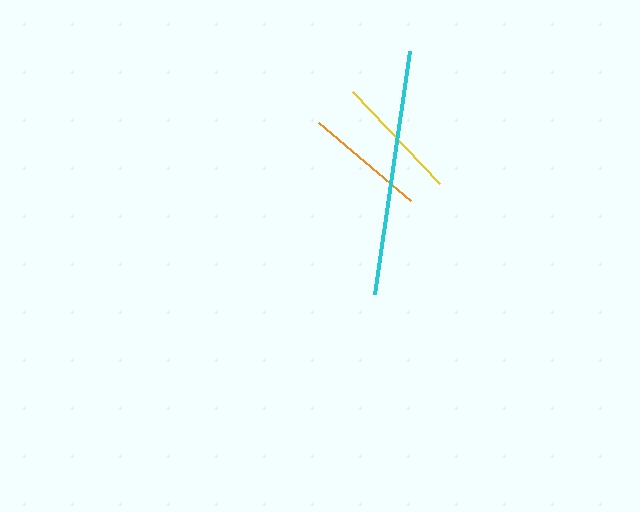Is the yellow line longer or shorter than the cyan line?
The cyan line is longer than the yellow line.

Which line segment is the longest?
The cyan line is the longest at approximately 246 pixels.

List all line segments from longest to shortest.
From longest to shortest: cyan, yellow, orange.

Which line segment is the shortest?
The orange line is the shortest at approximately 122 pixels.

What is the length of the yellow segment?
The yellow segment is approximately 127 pixels long.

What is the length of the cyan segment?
The cyan segment is approximately 246 pixels long.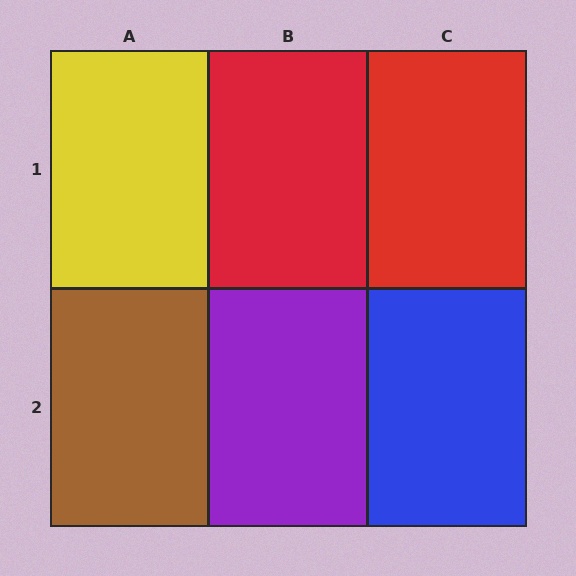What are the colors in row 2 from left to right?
Brown, purple, blue.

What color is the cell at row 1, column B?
Red.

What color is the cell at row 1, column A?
Yellow.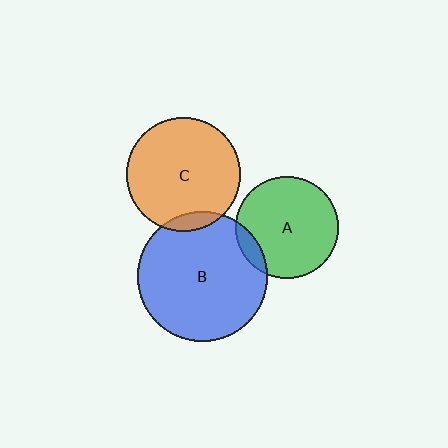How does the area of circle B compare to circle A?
Approximately 1.6 times.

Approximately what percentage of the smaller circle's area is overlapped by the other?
Approximately 10%.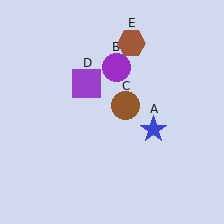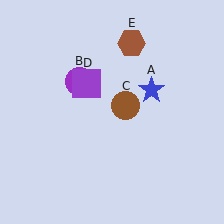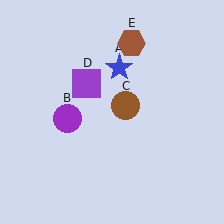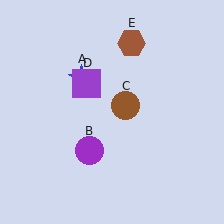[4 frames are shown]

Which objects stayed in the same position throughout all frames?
Brown circle (object C) and purple square (object D) and brown hexagon (object E) remained stationary.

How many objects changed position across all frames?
2 objects changed position: blue star (object A), purple circle (object B).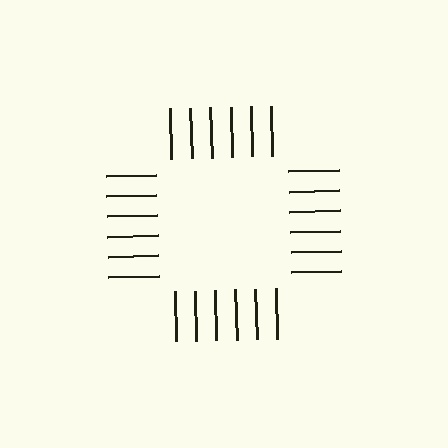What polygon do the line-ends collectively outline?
An illusory square — the line segments terminate on its edges but no continuous stroke is drawn.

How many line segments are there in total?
24 — 6 along each of the 4 edges.